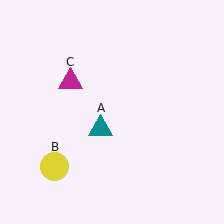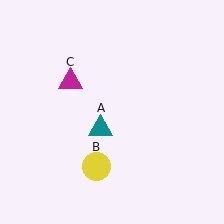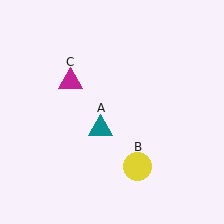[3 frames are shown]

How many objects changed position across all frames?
1 object changed position: yellow circle (object B).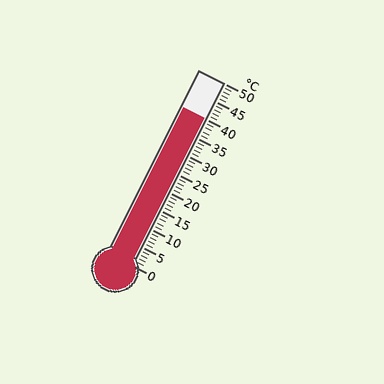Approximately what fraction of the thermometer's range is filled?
The thermometer is filled to approximately 80% of its range.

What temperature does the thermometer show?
The thermometer shows approximately 40°C.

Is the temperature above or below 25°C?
The temperature is above 25°C.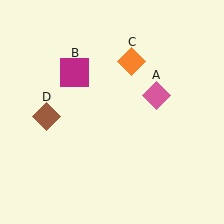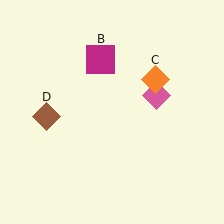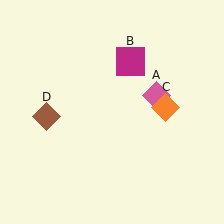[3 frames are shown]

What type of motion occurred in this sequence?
The magenta square (object B), orange diamond (object C) rotated clockwise around the center of the scene.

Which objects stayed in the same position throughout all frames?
Pink diamond (object A) and brown diamond (object D) remained stationary.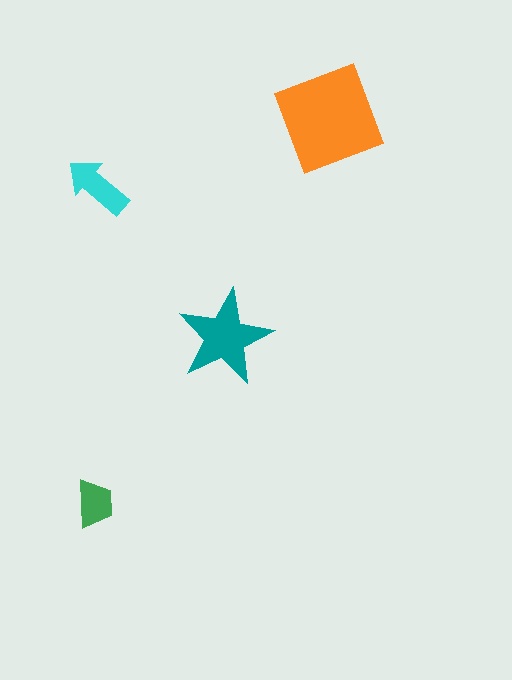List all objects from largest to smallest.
The orange diamond, the teal star, the cyan arrow, the green trapezoid.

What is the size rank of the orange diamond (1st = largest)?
1st.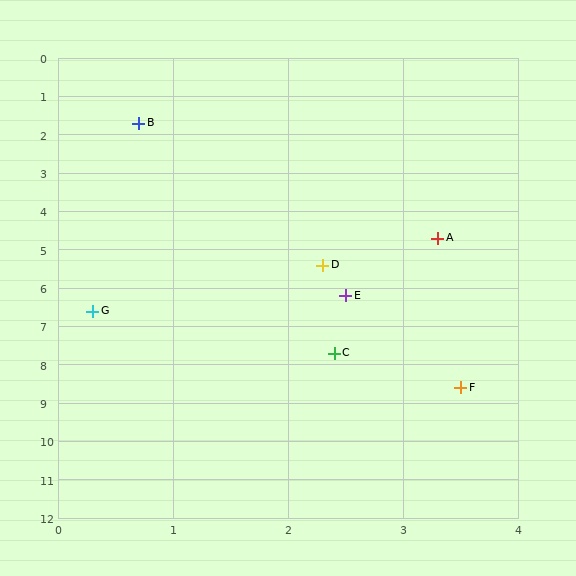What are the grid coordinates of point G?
Point G is at approximately (0.3, 6.6).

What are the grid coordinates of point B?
Point B is at approximately (0.7, 1.7).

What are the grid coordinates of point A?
Point A is at approximately (3.3, 4.7).